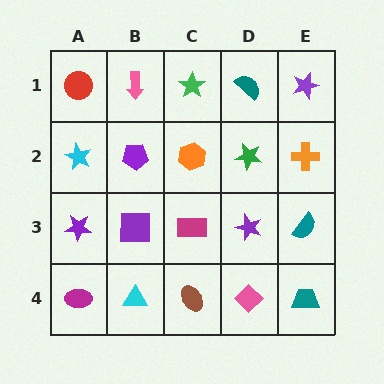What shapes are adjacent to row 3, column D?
A green star (row 2, column D), a pink diamond (row 4, column D), a magenta rectangle (row 3, column C), a teal semicircle (row 3, column E).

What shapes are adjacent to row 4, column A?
A purple star (row 3, column A), a cyan triangle (row 4, column B).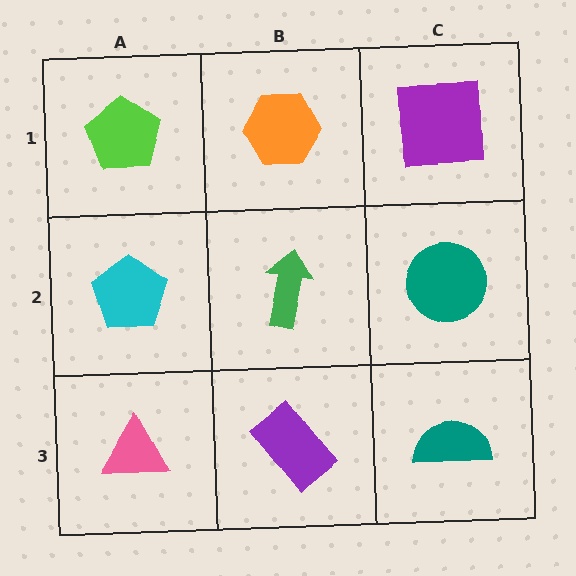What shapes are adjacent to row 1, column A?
A cyan pentagon (row 2, column A), an orange hexagon (row 1, column B).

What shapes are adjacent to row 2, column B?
An orange hexagon (row 1, column B), a purple rectangle (row 3, column B), a cyan pentagon (row 2, column A), a teal circle (row 2, column C).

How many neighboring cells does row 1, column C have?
2.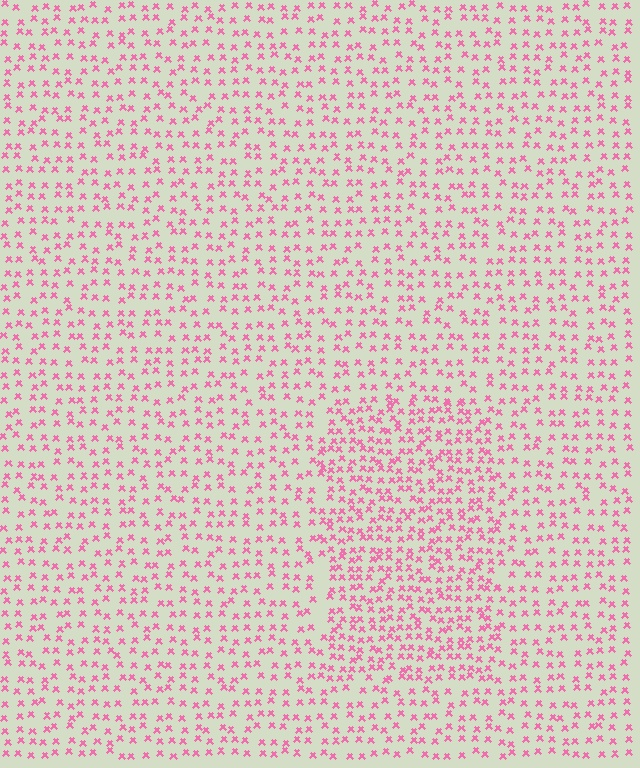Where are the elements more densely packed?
The elements are more densely packed inside the rectangle boundary.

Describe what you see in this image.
The image contains small pink elements arranged at two different densities. A rectangle-shaped region is visible where the elements are more densely packed than the surrounding area.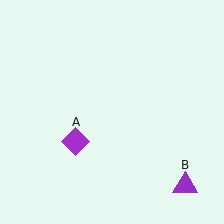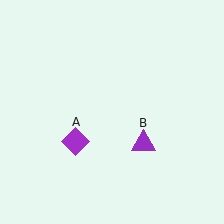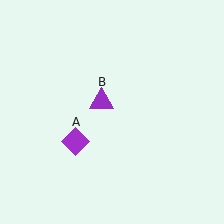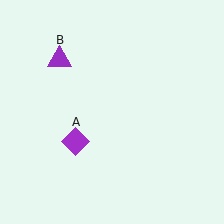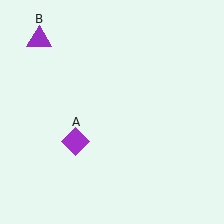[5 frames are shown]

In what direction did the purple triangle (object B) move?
The purple triangle (object B) moved up and to the left.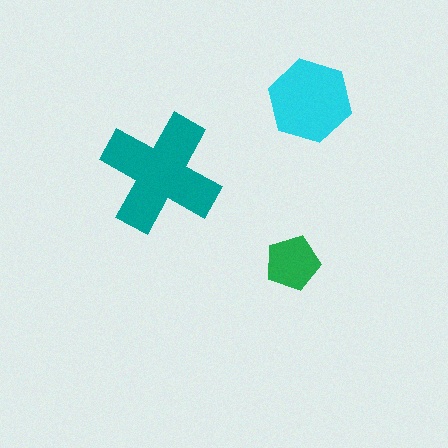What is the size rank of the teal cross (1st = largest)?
1st.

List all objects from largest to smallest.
The teal cross, the cyan hexagon, the green pentagon.